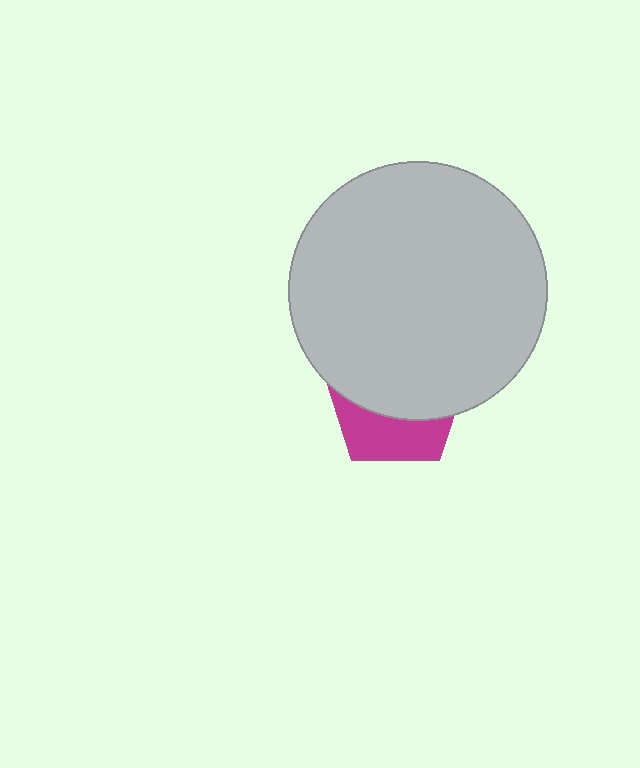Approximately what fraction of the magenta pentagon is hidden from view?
Roughly 62% of the magenta pentagon is hidden behind the light gray circle.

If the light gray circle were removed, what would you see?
You would see the complete magenta pentagon.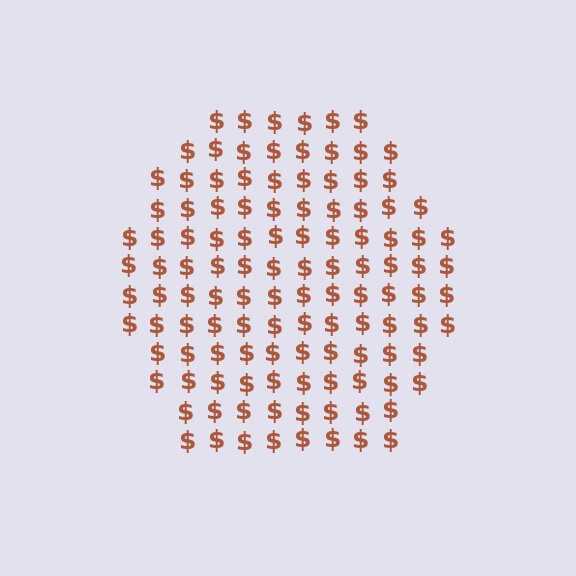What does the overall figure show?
The overall figure shows a hexagon.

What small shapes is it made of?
It is made of small dollar signs.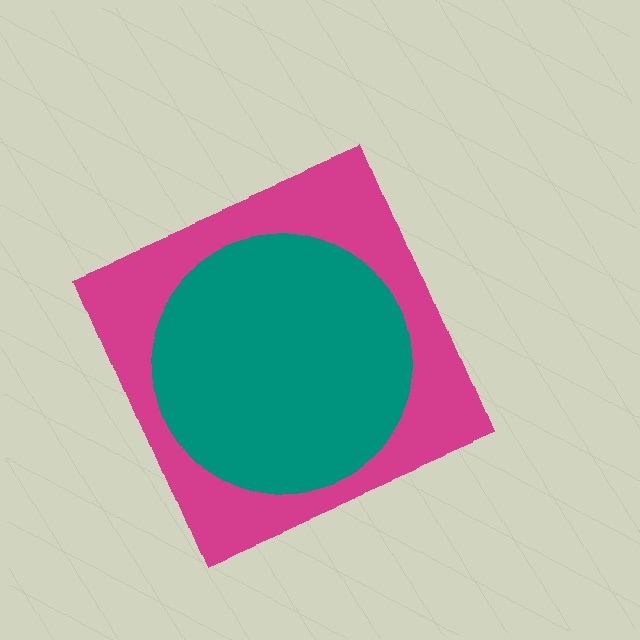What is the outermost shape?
The magenta diamond.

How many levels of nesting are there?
2.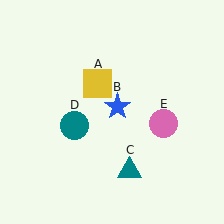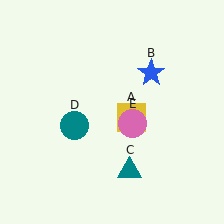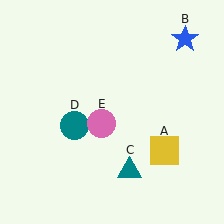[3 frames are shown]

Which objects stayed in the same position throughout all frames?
Teal triangle (object C) and teal circle (object D) remained stationary.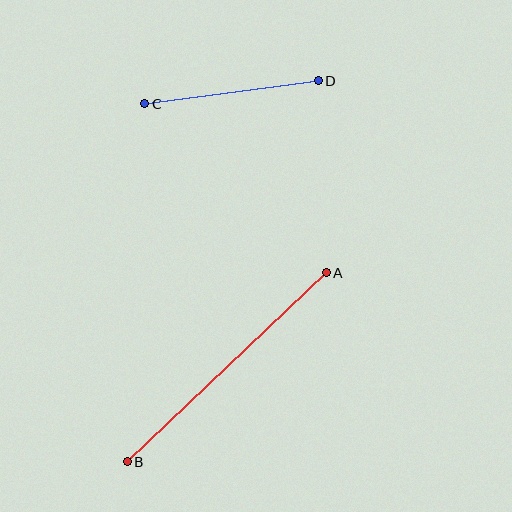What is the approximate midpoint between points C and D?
The midpoint is at approximately (232, 92) pixels.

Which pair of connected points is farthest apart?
Points A and B are farthest apart.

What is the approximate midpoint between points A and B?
The midpoint is at approximately (227, 367) pixels.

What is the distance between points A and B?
The distance is approximately 274 pixels.